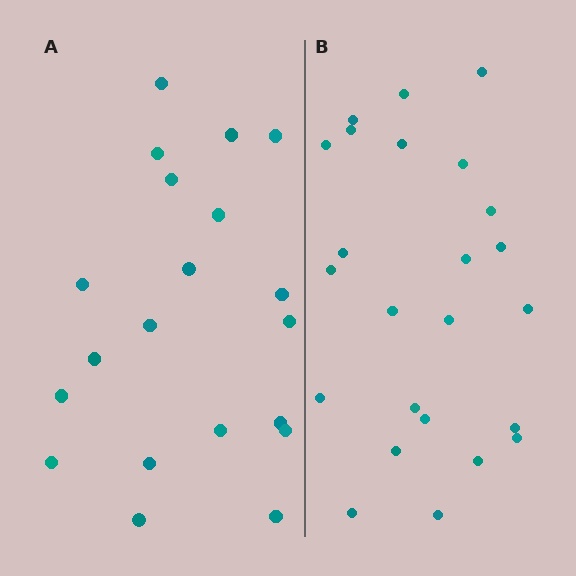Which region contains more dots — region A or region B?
Region B (the right region) has more dots.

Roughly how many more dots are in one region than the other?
Region B has about 4 more dots than region A.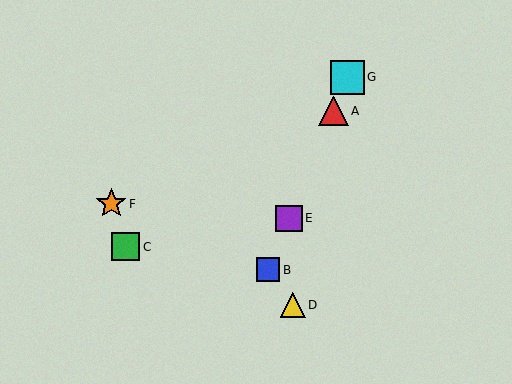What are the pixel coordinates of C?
Object C is at (126, 247).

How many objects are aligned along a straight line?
4 objects (A, B, E, G) are aligned along a straight line.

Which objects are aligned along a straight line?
Objects A, B, E, G are aligned along a straight line.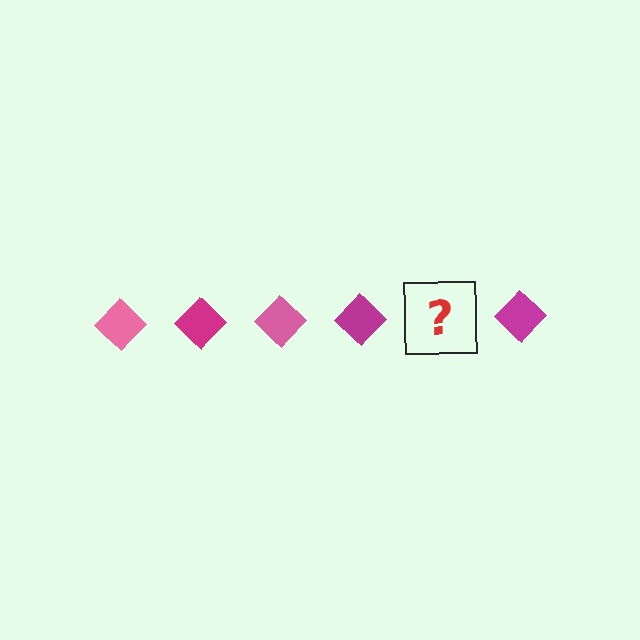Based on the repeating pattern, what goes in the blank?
The blank should be a pink diamond.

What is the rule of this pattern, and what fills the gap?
The rule is that the pattern cycles through pink, magenta diamonds. The gap should be filled with a pink diamond.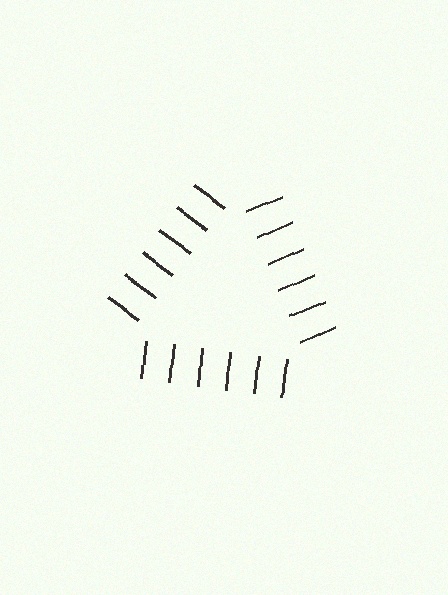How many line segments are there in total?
18 — 6 along each of the 3 edges.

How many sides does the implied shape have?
3 sides — the line-ends trace a triangle.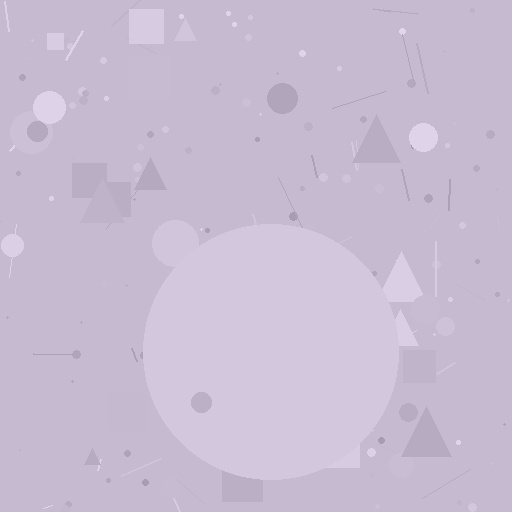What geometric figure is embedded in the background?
A circle is embedded in the background.